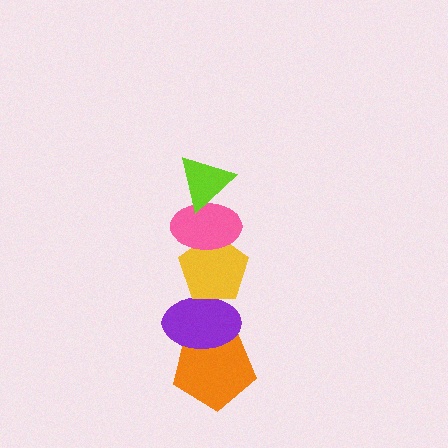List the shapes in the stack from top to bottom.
From top to bottom: the lime triangle, the pink ellipse, the yellow pentagon, the purple ellipse, the orange pentagon.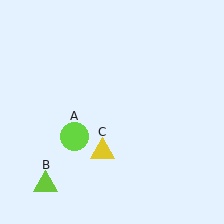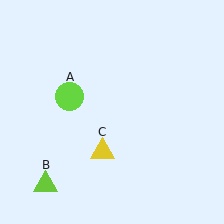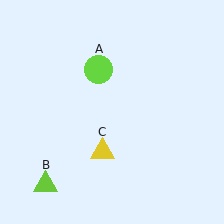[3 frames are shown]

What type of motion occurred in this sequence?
The lime circle (object A) rotated clockwise around the center of the scene.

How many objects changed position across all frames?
1 object changed position: lime circle (object A).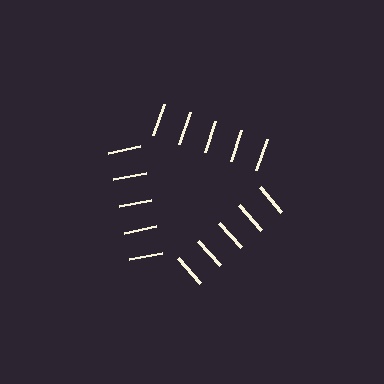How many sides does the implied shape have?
3 sides — the line-ends trace a triangle.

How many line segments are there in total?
15 — 5 along each of the 3 edges.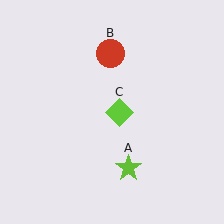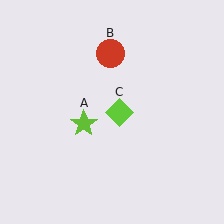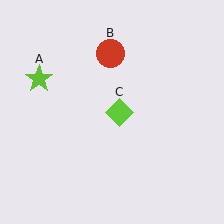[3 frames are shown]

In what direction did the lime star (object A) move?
The lime star (object A) moved up and to the left.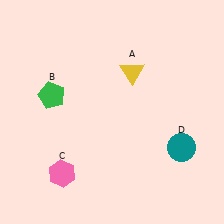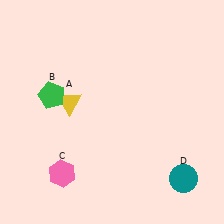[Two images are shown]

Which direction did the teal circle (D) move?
The teal circle (D) moved down.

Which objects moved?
The objects that moved are: the yellow triangle (A), the teal circle (D).